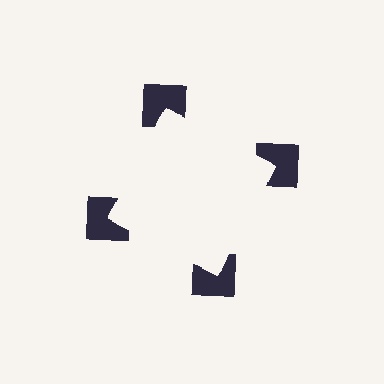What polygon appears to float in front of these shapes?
An illusory square — its edges are inferred from the aligned wedge cuts in the notched squares, not physically drawn.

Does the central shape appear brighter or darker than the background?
It typically appears slightly brighter than the background, even though no actual brightness change is drawn.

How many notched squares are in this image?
There are 4 — one at each vertex of the illusory square.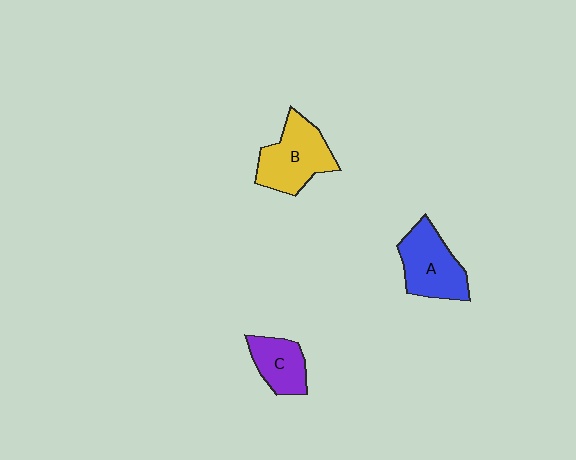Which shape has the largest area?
Shape B (yellow).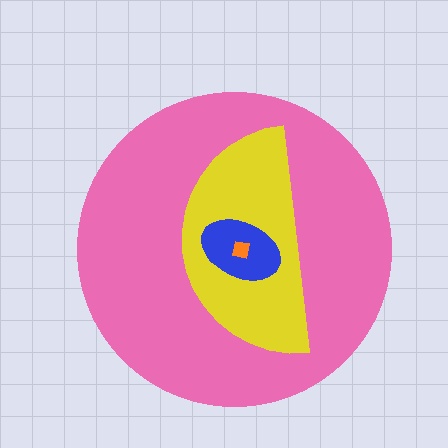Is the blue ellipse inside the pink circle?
Yes.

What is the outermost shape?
The pink circle.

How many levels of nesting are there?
4.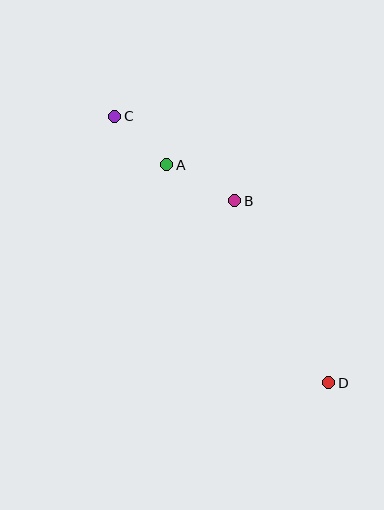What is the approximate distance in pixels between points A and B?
The distance between A and B is approximately 77 pixels.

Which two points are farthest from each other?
Points C and D are farthest from each other.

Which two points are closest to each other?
Points A and C are closest to each other.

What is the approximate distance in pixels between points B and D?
The distance between B and D is approximately 205 pixels.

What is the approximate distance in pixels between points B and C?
The distance between B and C is approximately 146 pixels.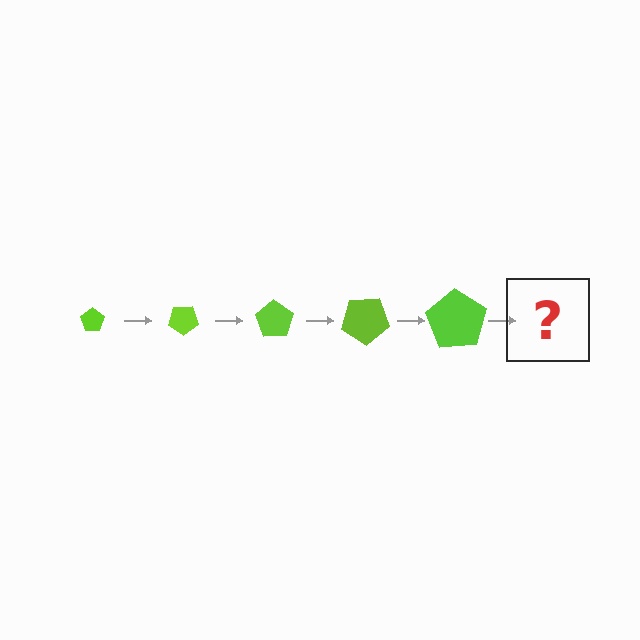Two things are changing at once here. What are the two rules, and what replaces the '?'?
The two rules are that the pentagon grows larger each step and it rotates 35 degrees each step. The '?' should be a pentagon, larger than the previous one and rotated 175 degrees from the start.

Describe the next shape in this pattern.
It should be a pentagon, larger than the previous one and rotated 175 degrees from the start.